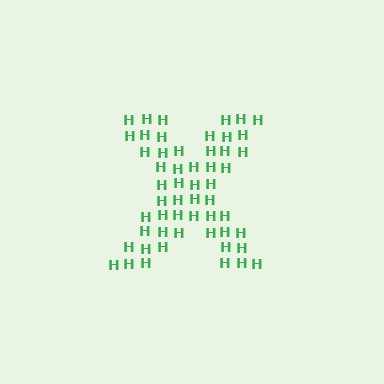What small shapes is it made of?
It is made of small letter H's.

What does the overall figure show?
The overall figure shows the letter X.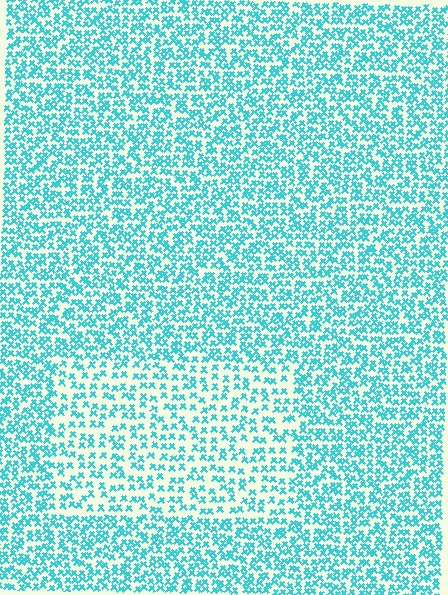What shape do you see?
I see a rectangle.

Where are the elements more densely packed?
The elements are more densely packed outside the rectangle boundary.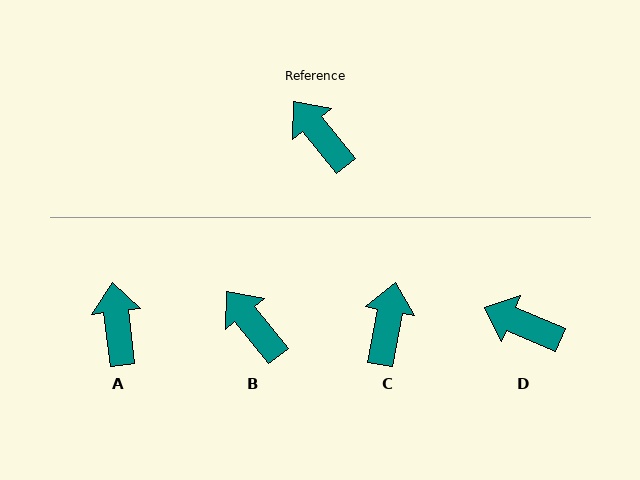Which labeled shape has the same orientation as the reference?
B.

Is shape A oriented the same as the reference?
No, it is off by about 32 degrees.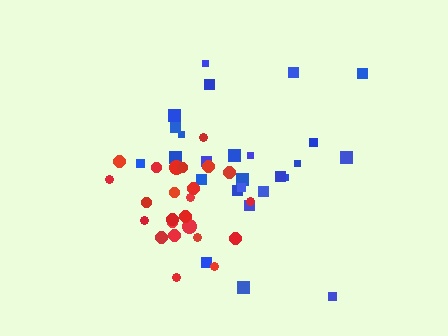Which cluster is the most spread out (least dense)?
Blue.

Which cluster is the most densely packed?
Red.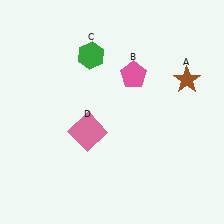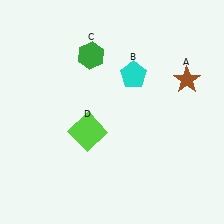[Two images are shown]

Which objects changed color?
B changed from pink to cyan. D changed from pink to lime.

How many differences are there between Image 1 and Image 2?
There are 2 differences between the two images.